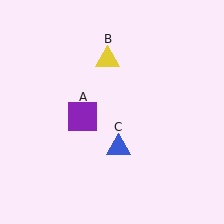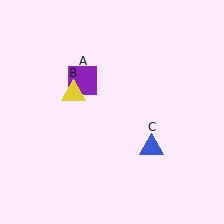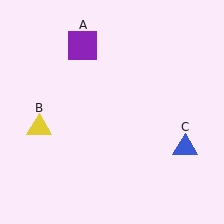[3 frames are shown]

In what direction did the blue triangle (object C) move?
The blue triangle (object C) moved right.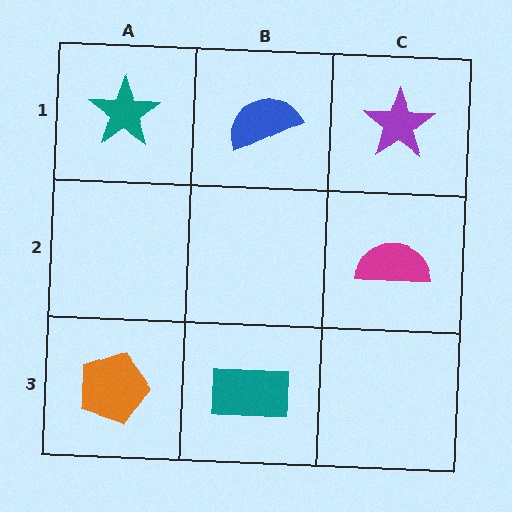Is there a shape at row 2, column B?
No, that cell is empty.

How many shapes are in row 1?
3 shapes.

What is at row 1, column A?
A teal star.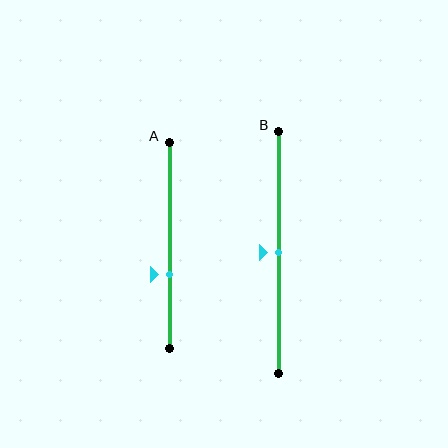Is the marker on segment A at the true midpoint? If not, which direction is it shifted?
No, the marker on segment A is shifted downward by about 14% of the segment length.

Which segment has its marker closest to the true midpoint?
Segment B has its marker closest to the true midpoint.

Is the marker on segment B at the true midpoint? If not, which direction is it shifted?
Yes, the marker on segment B is at the true midpoint.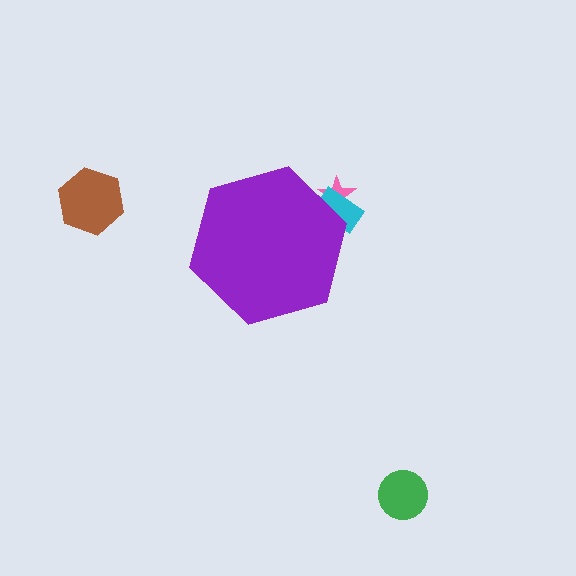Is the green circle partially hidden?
No, the green circle is fully visible.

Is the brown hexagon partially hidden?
No, the brown hexagon is fully visible.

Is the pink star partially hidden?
Yes, the pink star is partially hidden behind the purple hexagon.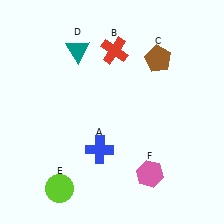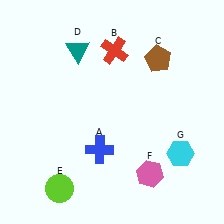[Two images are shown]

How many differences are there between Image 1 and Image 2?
There is 1 difference between the two images.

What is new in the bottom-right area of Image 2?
A cyan hexagon (G) was added in the bottom-right area of Image 2.